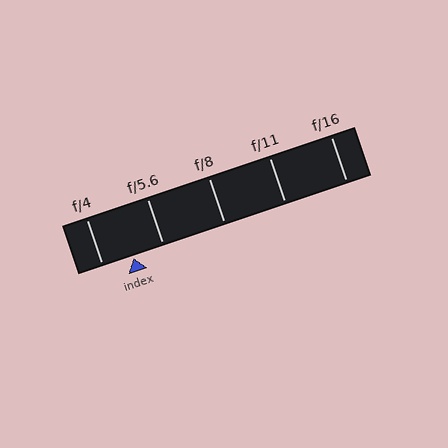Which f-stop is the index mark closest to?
The index mark is closest to f/5.6.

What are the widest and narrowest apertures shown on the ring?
The widest aperture shown is f/4 and the narrowest is f/16.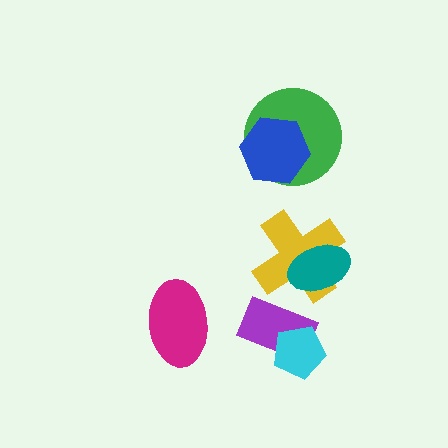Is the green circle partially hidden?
Yes, it is partially covered by another shape.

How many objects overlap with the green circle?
1 object overlaps with the green circle.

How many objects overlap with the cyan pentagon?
1 object overlaps with the cyan pentagon.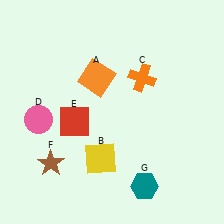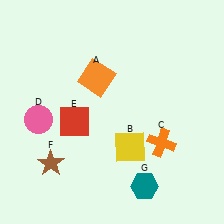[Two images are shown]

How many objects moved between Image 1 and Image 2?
2 objects moved between the two images.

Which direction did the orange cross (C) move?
The orange cross (C) moved down.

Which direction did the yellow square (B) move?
The yellow square (B) moved right.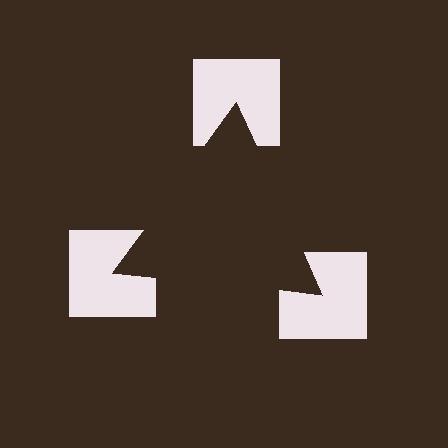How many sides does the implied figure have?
3 sides.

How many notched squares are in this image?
There are 3 — one at each vertex of the illusory triangle.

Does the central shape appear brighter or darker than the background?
It typically appears slightly darker than the background, even though no actual brightness change is drawn.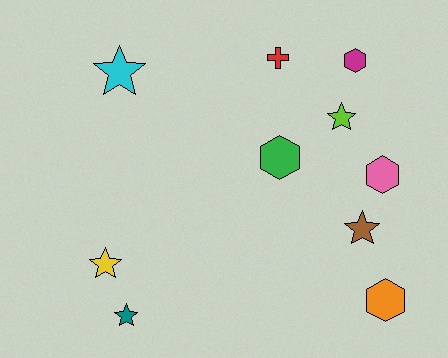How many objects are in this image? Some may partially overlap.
There are 10 objects.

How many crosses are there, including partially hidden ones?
There is 1 cross.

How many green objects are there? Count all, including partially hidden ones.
There is 1 green object.